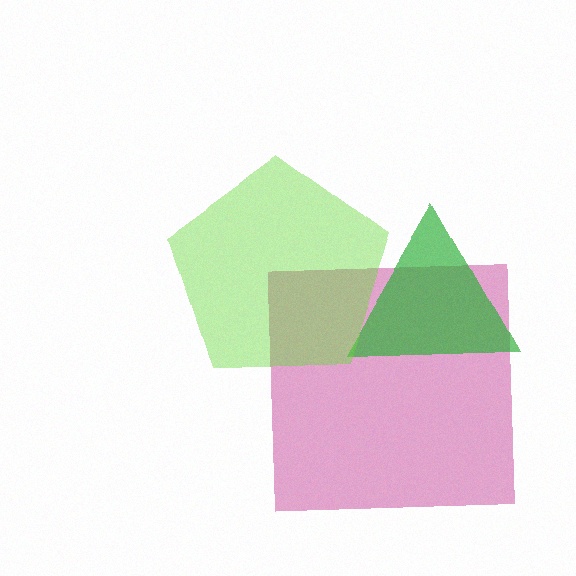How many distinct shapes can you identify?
There are 3 distinct shapes: a magenta square, a green triangle, a lime pentagon.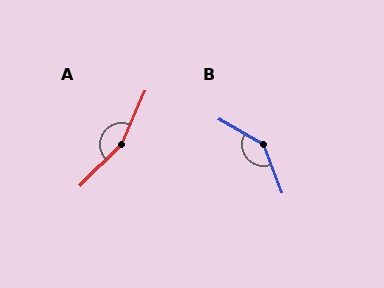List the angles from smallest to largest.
B (141°), A (159°).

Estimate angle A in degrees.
Approximately 159 degrees.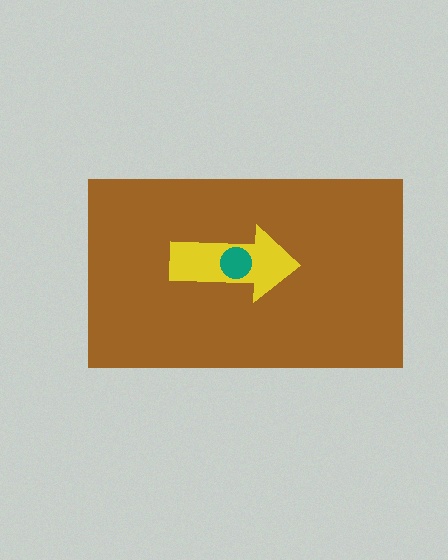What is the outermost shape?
The brown rectangle.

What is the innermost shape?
The teal circle.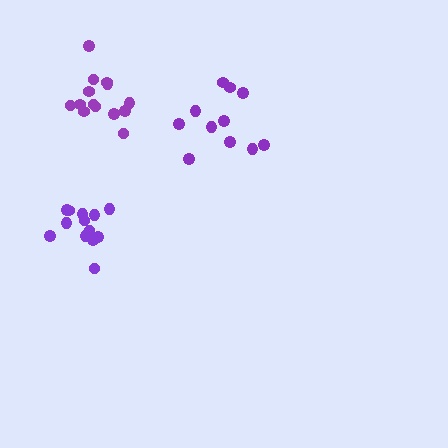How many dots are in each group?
Group 1: 13 dots, Group 2: 11 dots, Group 3: 14 dots (38 total).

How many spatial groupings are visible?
There are 3 spatial groupings.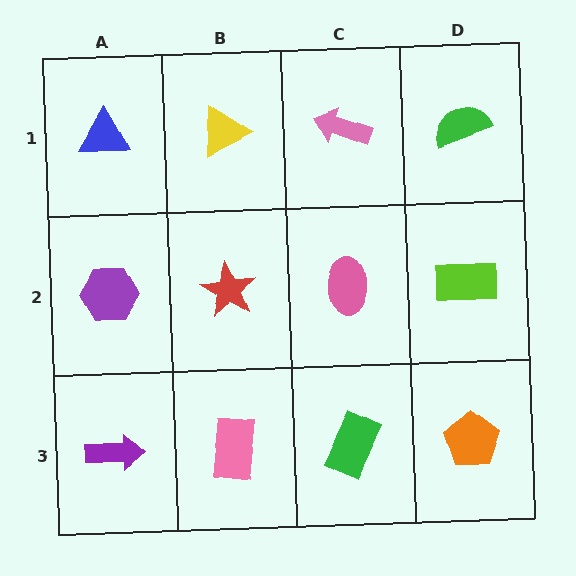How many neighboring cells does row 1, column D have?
2.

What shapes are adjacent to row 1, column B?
A red star (row 2, column B), a blue triangle (row 1, column A), a pink arrow (row 1, column C).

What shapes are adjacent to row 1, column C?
A pink ellipse (row 2, column C), a yellow triangle (row 1, column B), a green semicircle (row 1, column D).